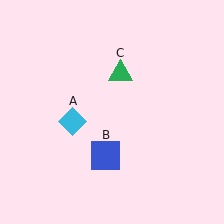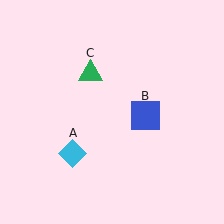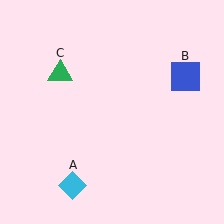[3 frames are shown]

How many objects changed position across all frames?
3 objects changed position: cyan diamond (object A), blue square (object B), green triangle (object C).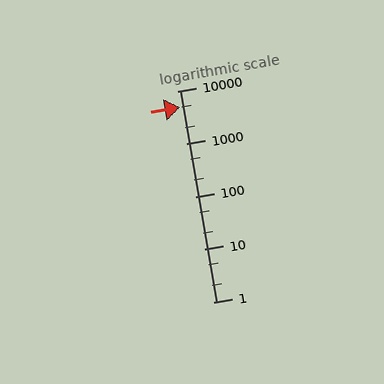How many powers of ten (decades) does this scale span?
The scale spans 4 decades, from 1 to 10000.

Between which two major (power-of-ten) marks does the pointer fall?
The pointer is between 1000 and 10000.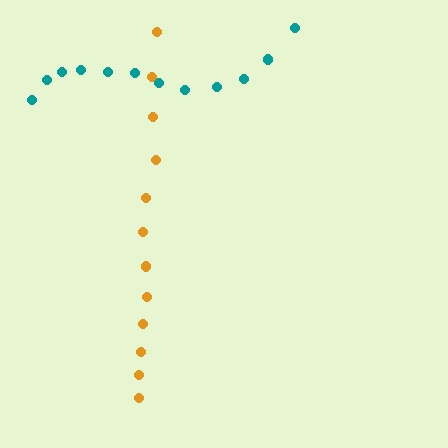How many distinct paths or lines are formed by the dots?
There are 2 distinct paths.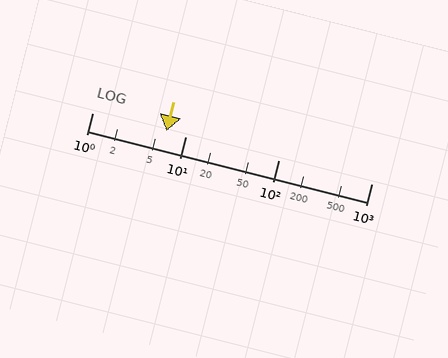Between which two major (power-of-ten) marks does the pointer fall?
The pointer is between 1 and 10.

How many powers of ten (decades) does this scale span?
The scale spans 3 decades, from 1 to 1000.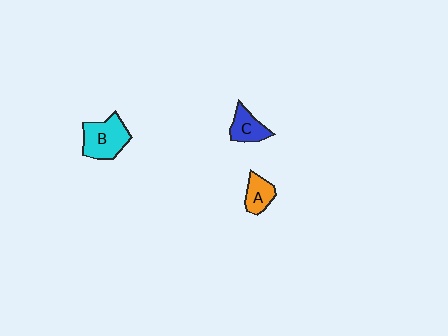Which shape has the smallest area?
Shape A (orange).